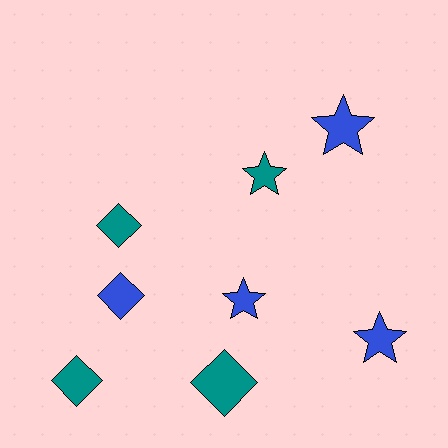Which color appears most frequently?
Teal, with 4 objects.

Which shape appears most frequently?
Star, with 4 objects.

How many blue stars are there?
There are 3 blue stars.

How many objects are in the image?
There are 8 objects.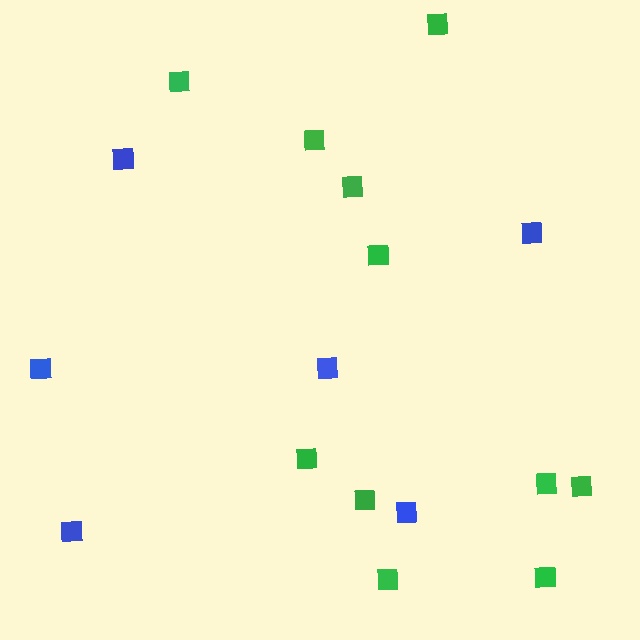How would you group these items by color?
There are 2 groups: one group of blue squares (6) and one group of green squares (11).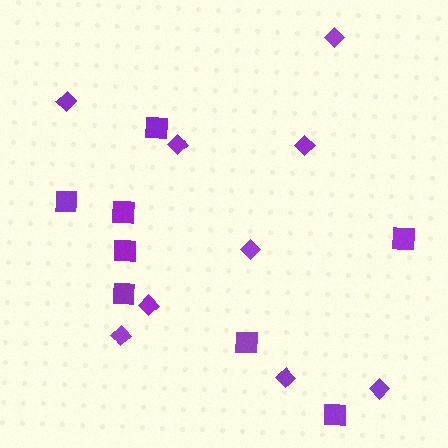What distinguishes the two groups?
There are 2 groups: one group of diamonds (9) and one group of squares (8).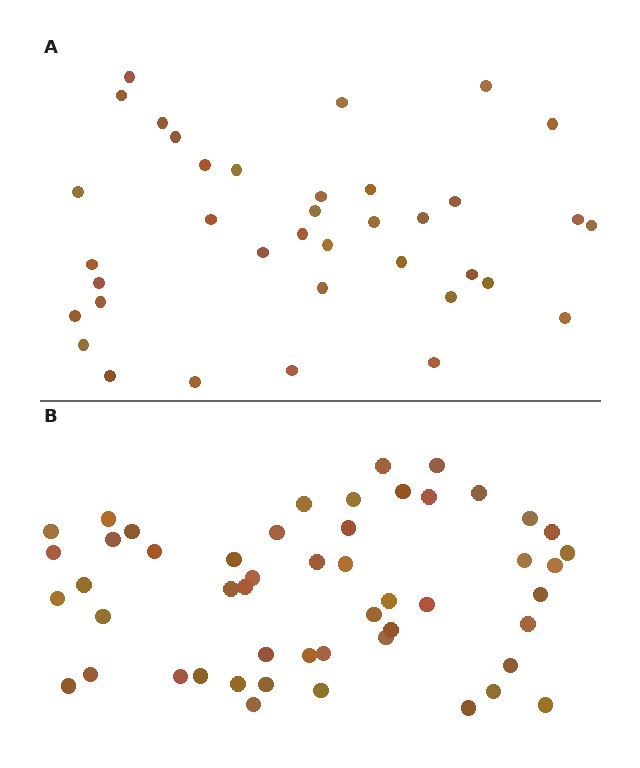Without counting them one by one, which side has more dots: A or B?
Region B (the bottom region) has more dots.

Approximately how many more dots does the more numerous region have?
Region B has approximately 15 more dots than region A.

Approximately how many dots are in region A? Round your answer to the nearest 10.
About 40 dots. (The exact count is 37, which rounds to 40.)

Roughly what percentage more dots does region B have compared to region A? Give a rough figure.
About 40% more.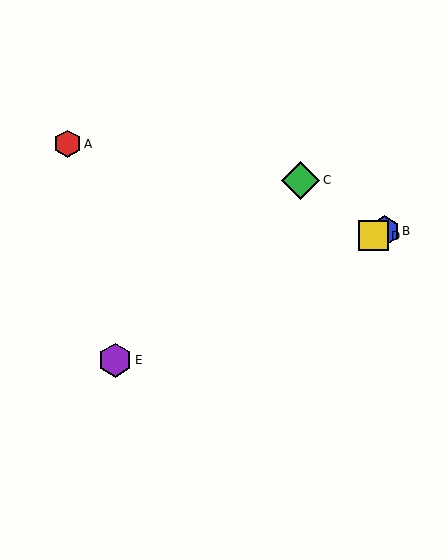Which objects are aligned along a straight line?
Objects B, D, E are aligned along a straight line.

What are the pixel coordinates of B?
Object B is at (384, 231).